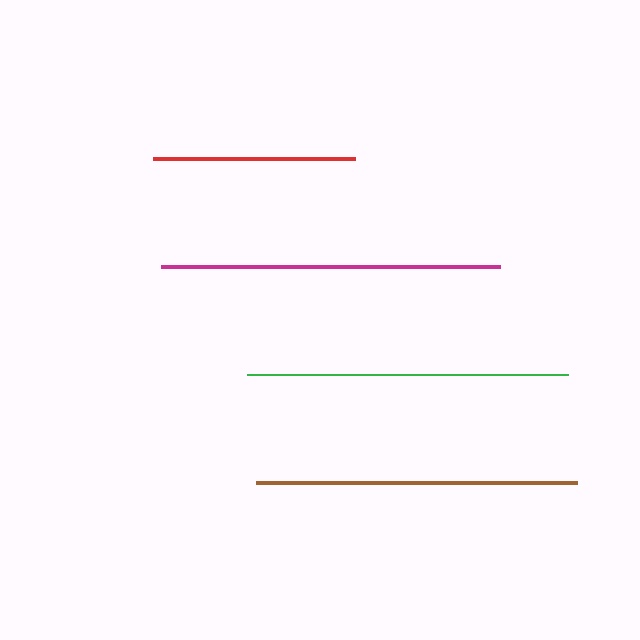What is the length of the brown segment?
The brown segment is approximately 321 pixels long.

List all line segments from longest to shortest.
From longest to shortest: magenta, brown, green, red.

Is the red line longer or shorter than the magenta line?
The magenta line is longer than the red line.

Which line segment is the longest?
The magenta line is the longest at approximately 339 pixels.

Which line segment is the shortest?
The red line is the shortest at approximately 202 pixels.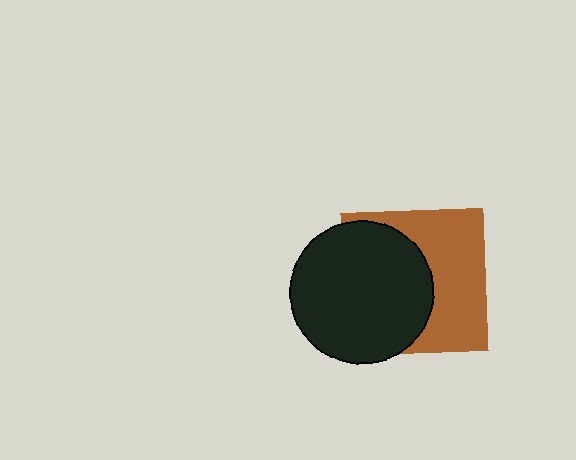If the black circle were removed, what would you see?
You would see the complete brown square.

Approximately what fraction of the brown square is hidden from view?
Roughly 51% of the brown square is hidden behind the black circle.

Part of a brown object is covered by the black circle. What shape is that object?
It is a square.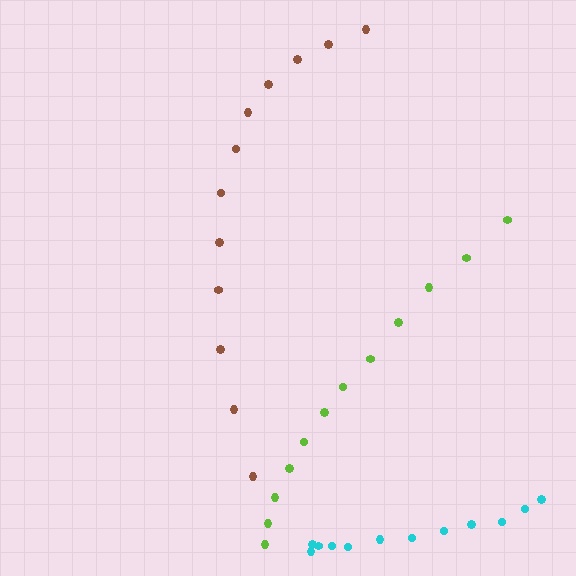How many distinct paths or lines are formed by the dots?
There are 3 distinct paths.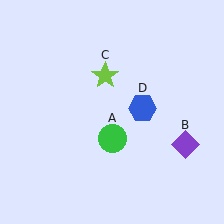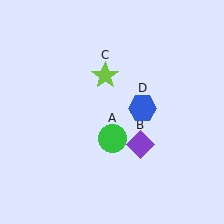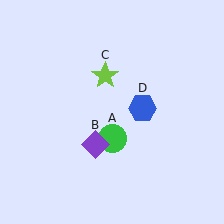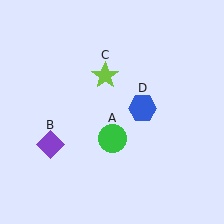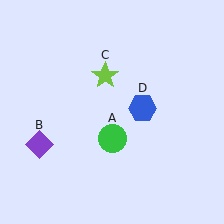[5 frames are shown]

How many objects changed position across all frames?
1 object changed position: purple diamond (object B).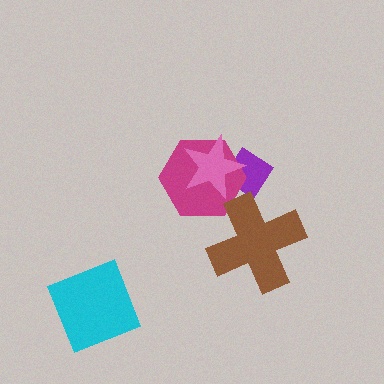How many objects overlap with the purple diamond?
2 objects overlap with the purple diamond.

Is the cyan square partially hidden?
No, no other shape covers it.